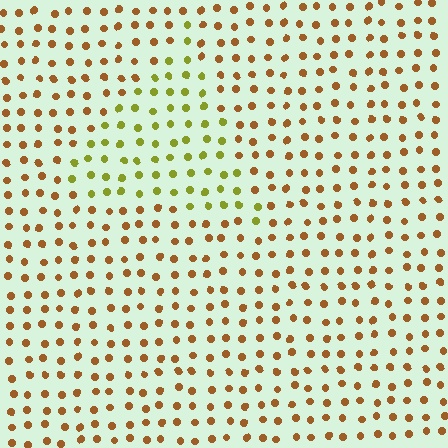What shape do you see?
I see a triangle.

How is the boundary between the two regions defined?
The boundary is defined purely by a slight shift in hue (about 44 degrees). Spacing, size, and orientation are identical on both sides.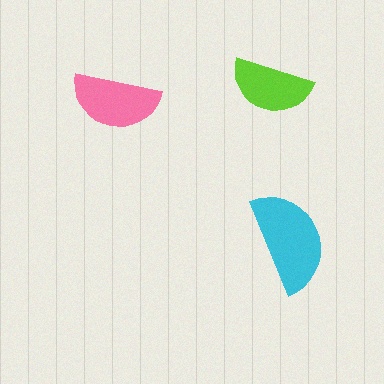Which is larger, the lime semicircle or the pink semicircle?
The pink one.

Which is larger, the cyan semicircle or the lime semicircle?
The cyan one.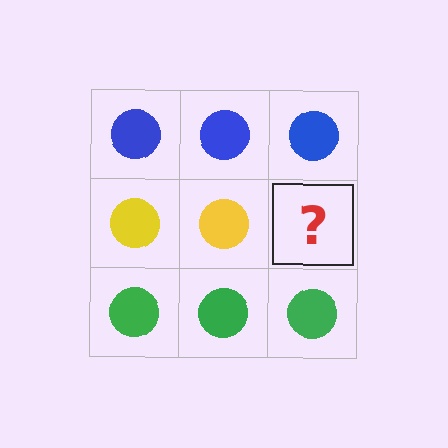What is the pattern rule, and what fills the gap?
The rule is that each row has a consistent color. The gap should be filled with a yellow circle.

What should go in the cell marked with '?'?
The missing cell should contain a yellow circle.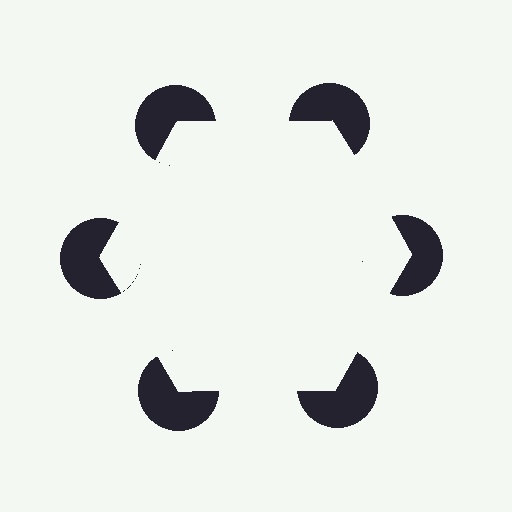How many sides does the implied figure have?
6 sides.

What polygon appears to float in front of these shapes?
An illusory hexagon — its edges are inferred from the aligned wedge cuts in the pac-man discs, not physically drawn.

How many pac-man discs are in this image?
There are 6 — one at each vertex of the illusory hexagon.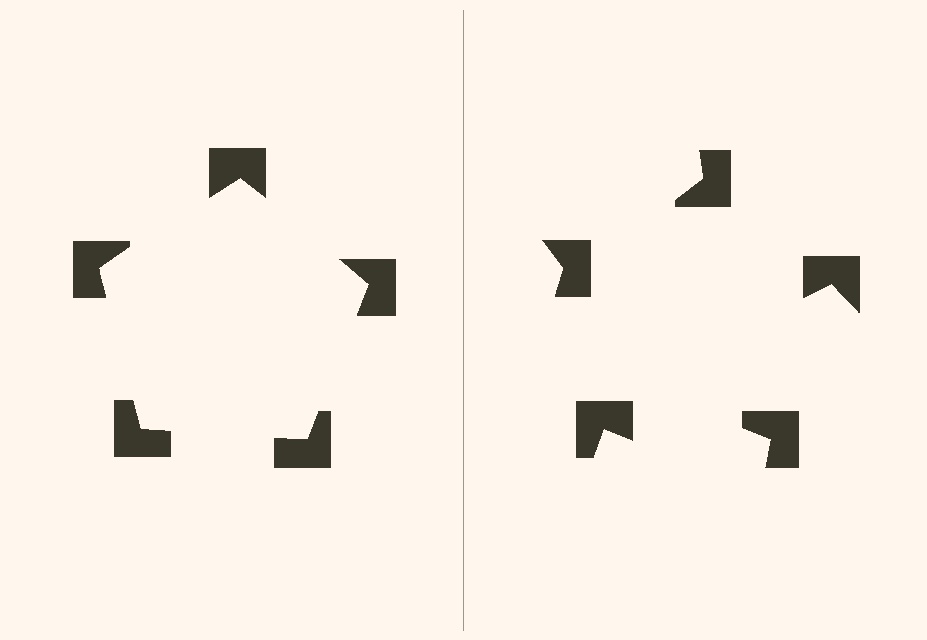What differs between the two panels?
The notched squares are positioned identically on both sides; only the wedge orientations differ. On the left they align to a pentagon; on the right they are misaligned.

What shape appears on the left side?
An illusory pentagon.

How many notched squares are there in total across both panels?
10 — 5 on each side.